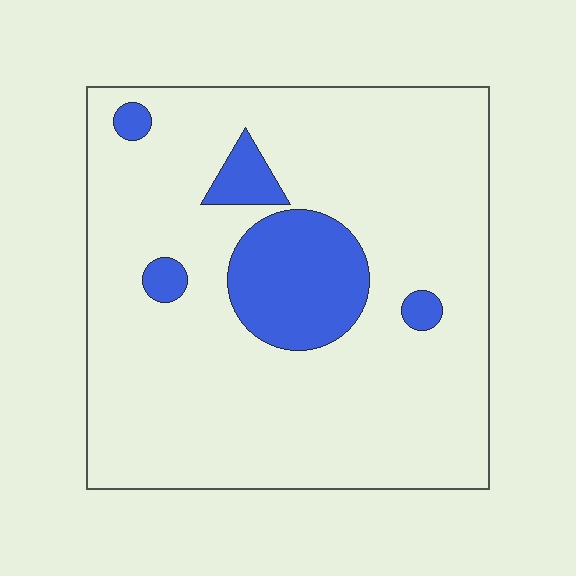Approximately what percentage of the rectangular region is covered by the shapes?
Approximately 15%.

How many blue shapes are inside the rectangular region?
5.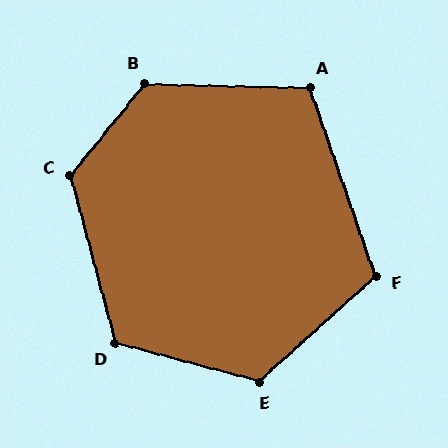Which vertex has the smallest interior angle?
A, at approximately 111 degrees.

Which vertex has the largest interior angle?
B, at approximately 128 degrees.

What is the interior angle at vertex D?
Approximately 120 degrees (obtuse).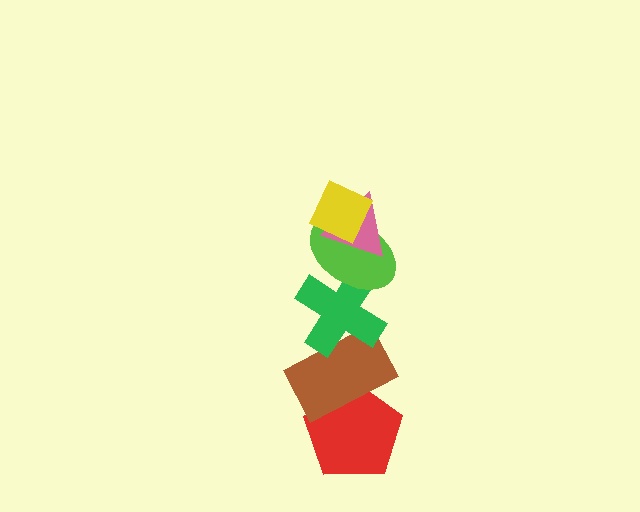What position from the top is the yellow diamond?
The yellow diamond is 1st from the top.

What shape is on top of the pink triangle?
The yellow diamond is on top of the pink triangle.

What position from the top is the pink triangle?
The pink triangle is 2nd from the top.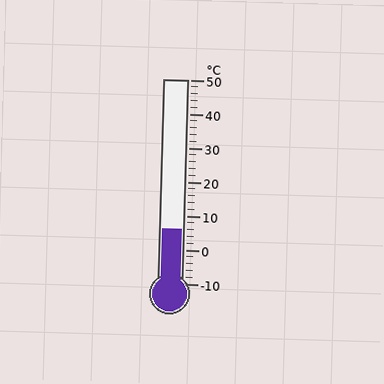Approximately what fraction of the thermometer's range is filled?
The thermometer is filled to approximately 25% of its range.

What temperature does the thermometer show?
The thermometer shows approximately 6°C.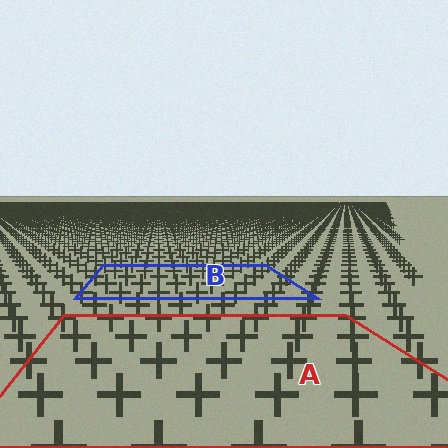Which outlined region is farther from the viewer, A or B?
Region B is farther from the viewer — the texture elements inside it appear smaller and more densely packed.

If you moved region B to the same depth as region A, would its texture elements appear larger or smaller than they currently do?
They would appear larger. At a closer depth, the same texture elements are projected at a bigger on-screen size.